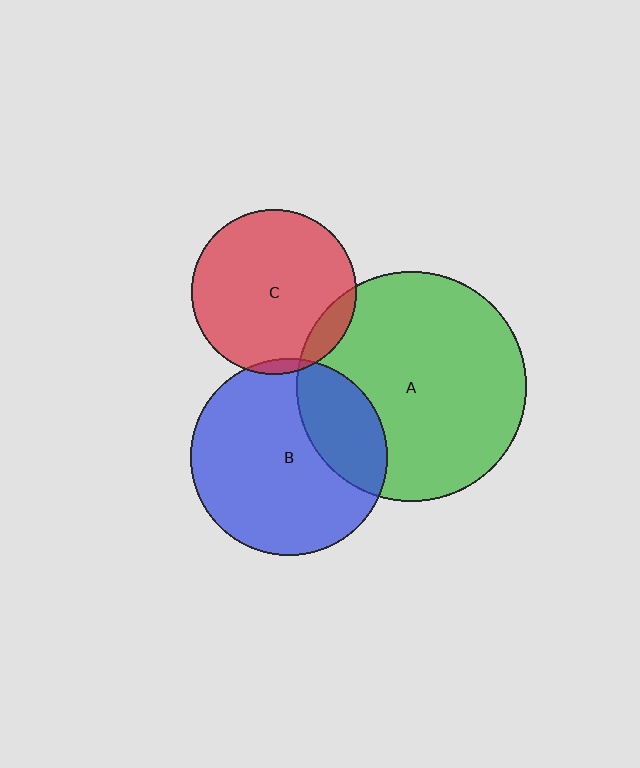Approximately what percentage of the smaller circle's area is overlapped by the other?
Approximately 10%.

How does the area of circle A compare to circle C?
Approximately 1.9 times.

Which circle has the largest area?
Circle A (green).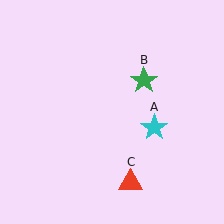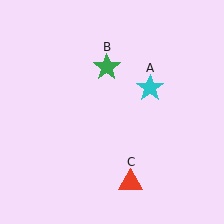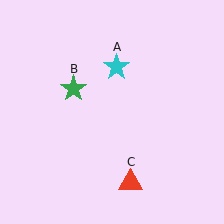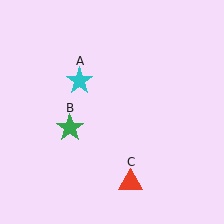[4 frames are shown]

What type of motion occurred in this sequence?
The cyan star (object A), green star (object B) rotated counterclockwise around the center of the scene.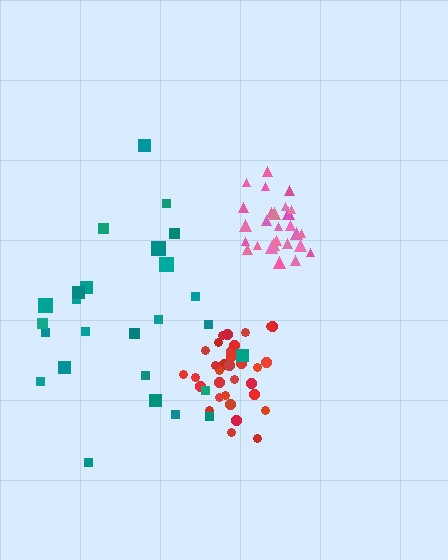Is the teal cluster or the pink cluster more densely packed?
Pink.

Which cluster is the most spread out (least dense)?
Teal.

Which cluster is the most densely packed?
Pink.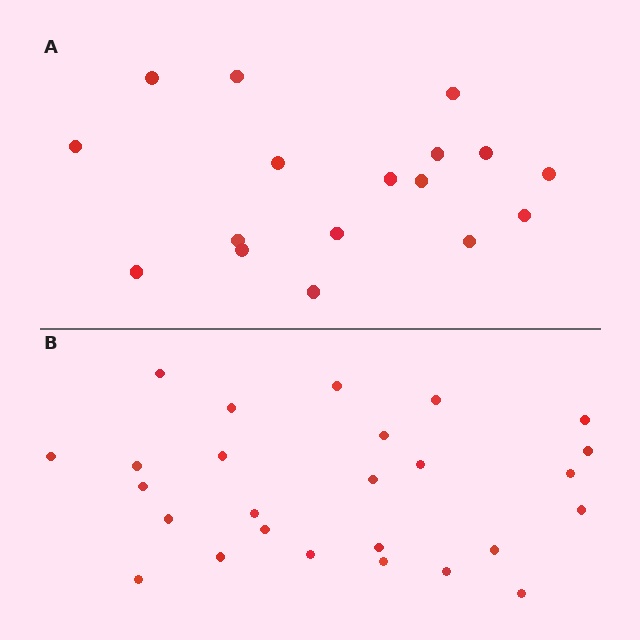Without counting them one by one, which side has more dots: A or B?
Region B (the bottom region) has more dots.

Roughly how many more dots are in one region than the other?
Region B has roughly 8 or so more dots than region A.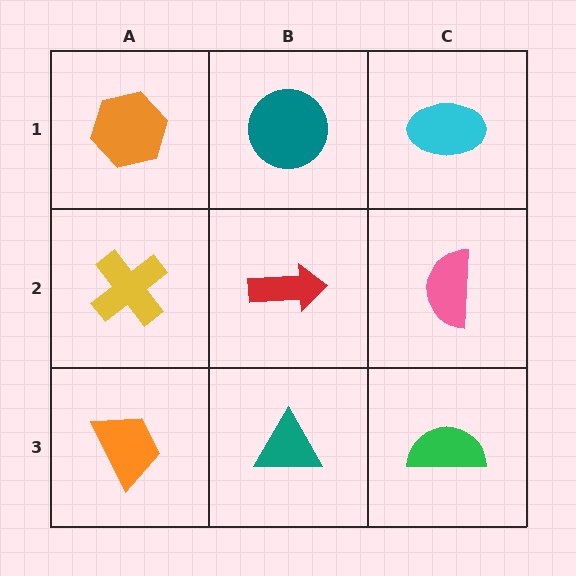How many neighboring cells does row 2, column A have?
3.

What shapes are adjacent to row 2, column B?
A teal circle (row 1, column B), a teal triangle (row 3, column B), a yellow cross (row 2, column A), a pink semicircle (row 2, column C).